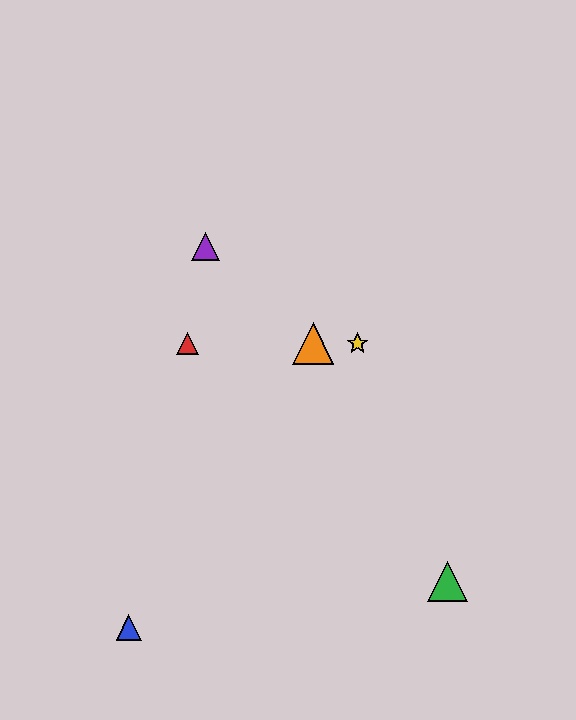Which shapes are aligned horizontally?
The red triangle, the yellow star, the orange triangle are aligned horizontally.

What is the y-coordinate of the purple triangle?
The purple triangle is at y≈246.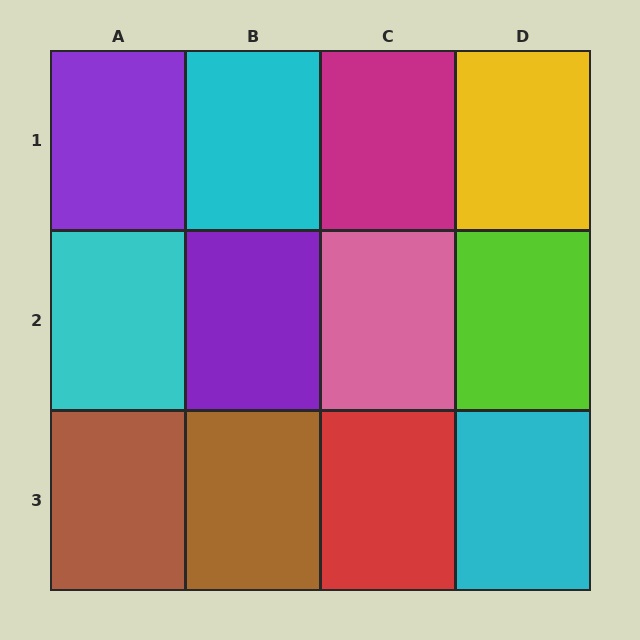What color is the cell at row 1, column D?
Yellow.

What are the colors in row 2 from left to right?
Cyan, purple, pink, lime.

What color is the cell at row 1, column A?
Purple.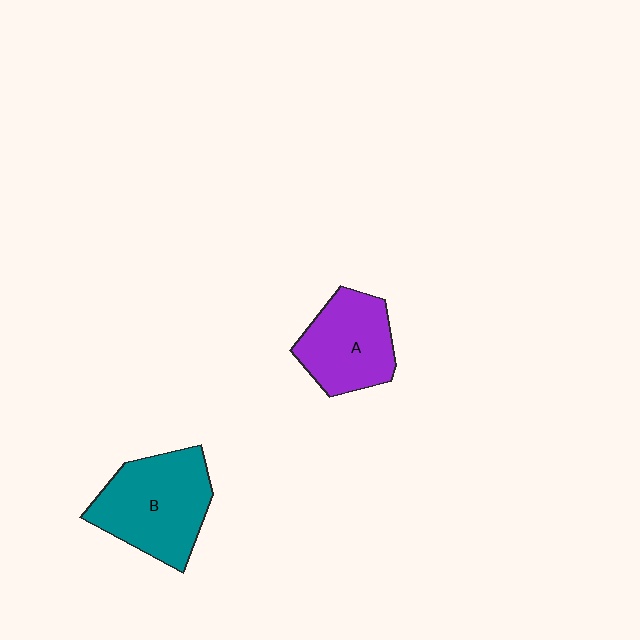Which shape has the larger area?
Shape B (teal).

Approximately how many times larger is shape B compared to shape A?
Approximately 1.3 times.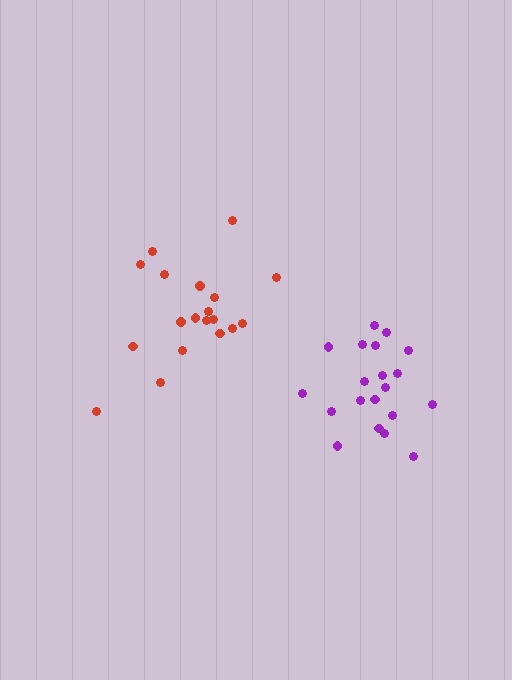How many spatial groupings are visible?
There are 2 spatial groupings.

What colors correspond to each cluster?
The clusters are colored: purple, red.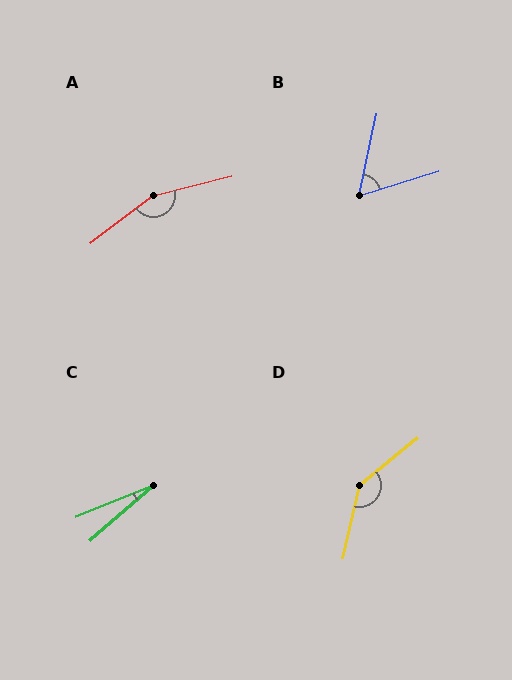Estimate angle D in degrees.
Approximately 141 degrees.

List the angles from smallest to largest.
C (19°), B (60°), D (141°), A (156°).